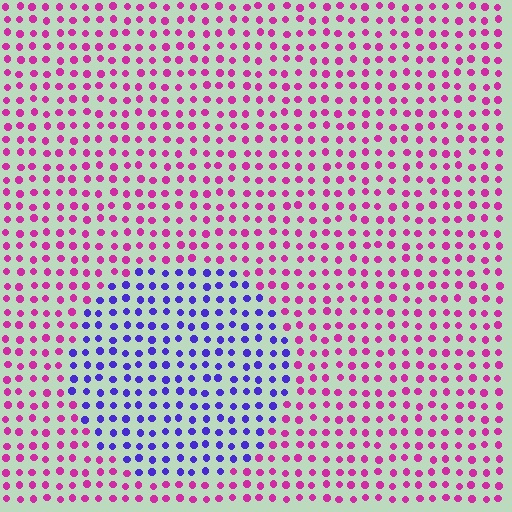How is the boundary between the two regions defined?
The boundary is defined purely by a slight shift in hue (about 66 degrees). Spacing, size, and orientation are identical on both sides.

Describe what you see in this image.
The image is filled with small magenta elements in a uniform arrangement. A circle-shaped region is visible where the elements are tinted to a slightly different hue, forming a subtle color boundary.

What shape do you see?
I see a circle.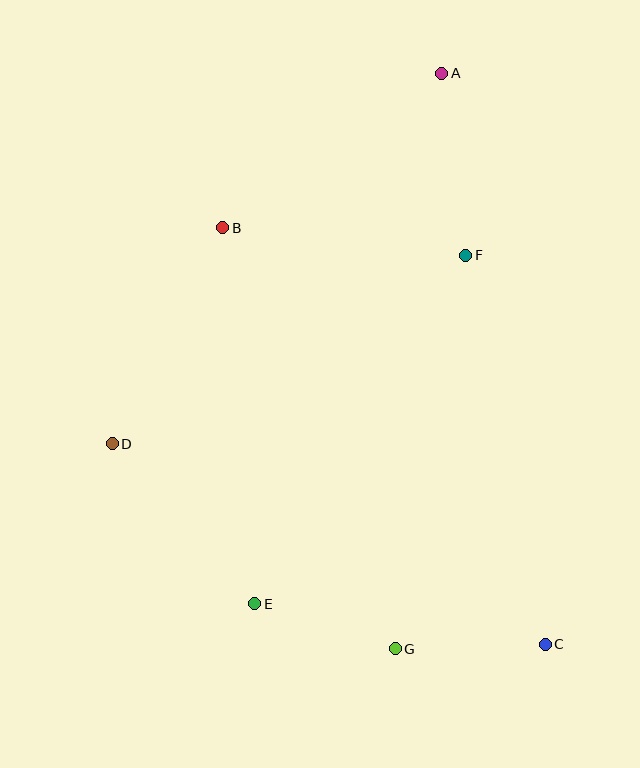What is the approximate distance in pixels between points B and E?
The distance between B and E is approximately 378 pixels.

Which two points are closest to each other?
Points E and G are closest to each other.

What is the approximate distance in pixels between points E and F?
The distance between E and F is approximately 408 pixels.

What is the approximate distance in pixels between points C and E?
The distance between C and E is approximately 293 pixels.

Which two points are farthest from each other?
Points A and C are farthest from each other.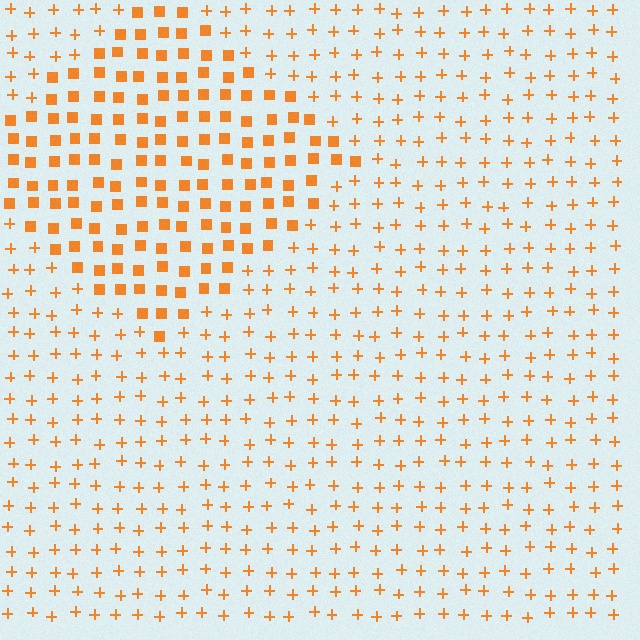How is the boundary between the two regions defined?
The boundary is defined by a change in element shape: squares inside vs. plus signs outside. All elements share the same color and spacing.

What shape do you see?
I see a diamond.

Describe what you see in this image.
The image is filled with small orange elements arranged in a uniform grid. A diamond-shaped region contains squares, while the surrounding area contains plus signs. The boundary is defined purely by the change in element shape.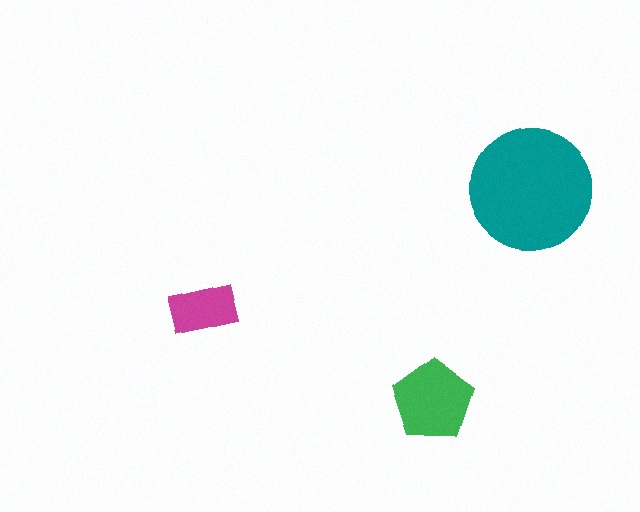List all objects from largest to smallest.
The teal circle, the green pentagon, the magenta rectangle.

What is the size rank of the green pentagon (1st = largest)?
2nd.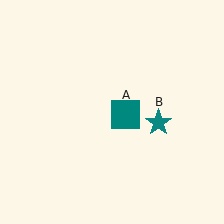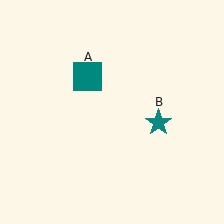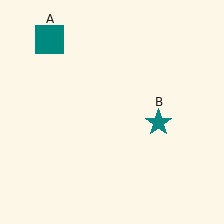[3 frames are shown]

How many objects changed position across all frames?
1 object changed position: teal square (object A).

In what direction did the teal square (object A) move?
The teal square (object A) moved up and to the left.